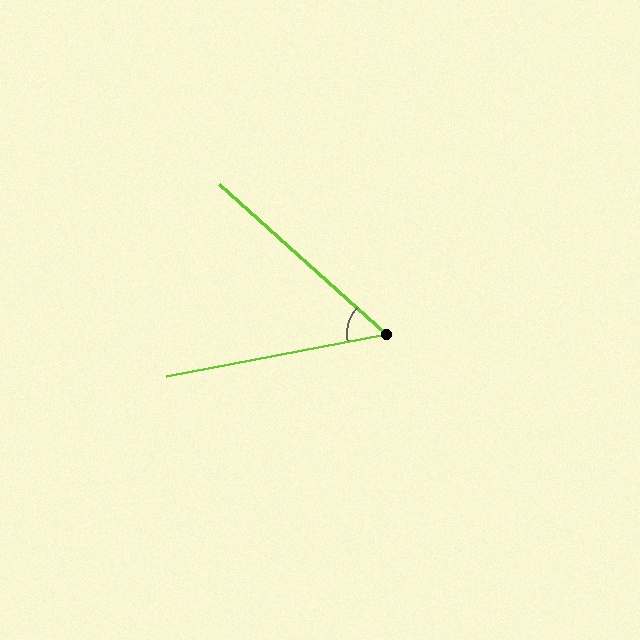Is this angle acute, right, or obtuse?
It is acute.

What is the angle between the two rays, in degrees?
Approximately 53 degrees.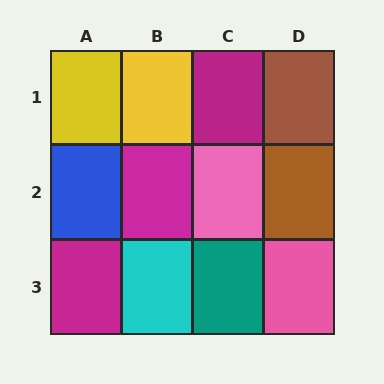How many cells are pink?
2 cells are pink.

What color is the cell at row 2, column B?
Magenta.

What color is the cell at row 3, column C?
Teal.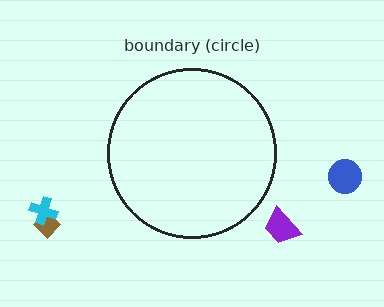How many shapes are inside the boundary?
0 inside, 4 outside.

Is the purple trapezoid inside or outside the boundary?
Outside.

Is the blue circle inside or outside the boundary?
Outside.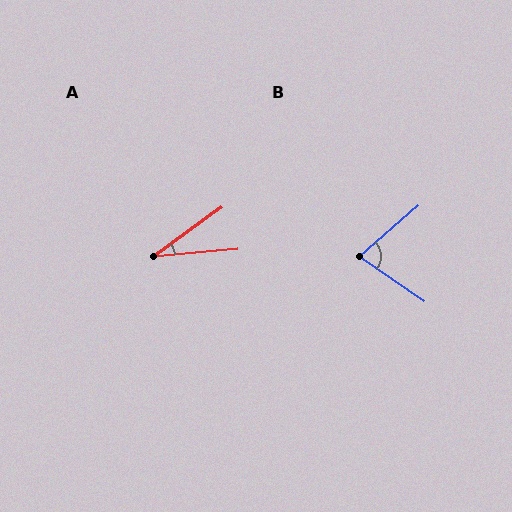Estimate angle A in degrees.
Approximately 31 degrees.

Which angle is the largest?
B, at approximately 75 degrees.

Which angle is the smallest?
A, at approximately 31 degrees.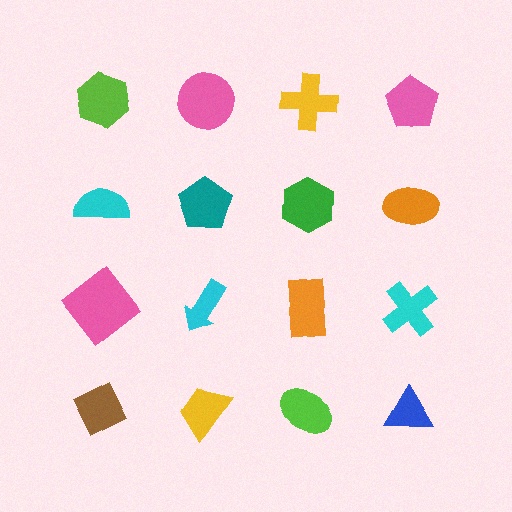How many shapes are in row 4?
4 shapes.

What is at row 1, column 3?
A yellow cross.